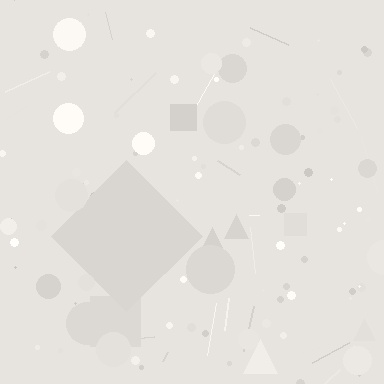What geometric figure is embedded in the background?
A diamond is embedded in the background.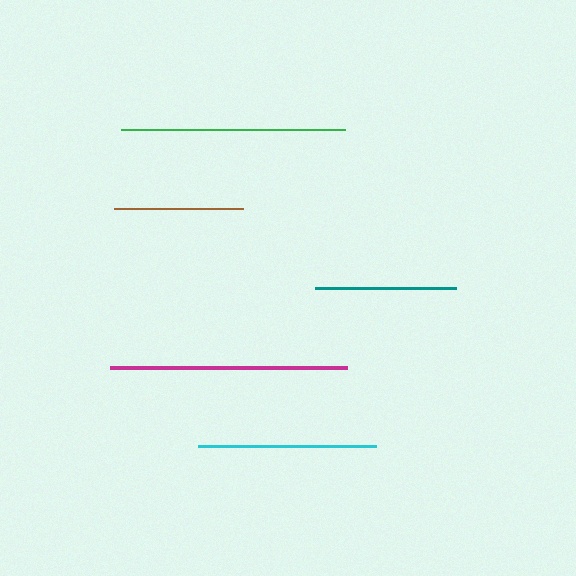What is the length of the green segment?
The green segment is approximately 224 pixels long.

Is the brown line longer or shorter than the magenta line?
The magenta line is longer than the brown line.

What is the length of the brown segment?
The brown segment is approximately 129 pixels long.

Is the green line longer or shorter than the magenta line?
The magenta line is longer than the green line.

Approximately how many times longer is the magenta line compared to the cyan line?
The magenta line is approximately 1.3 times the length of the cyan line.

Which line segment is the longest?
The magenta line is the longest at approximately 237 pixels.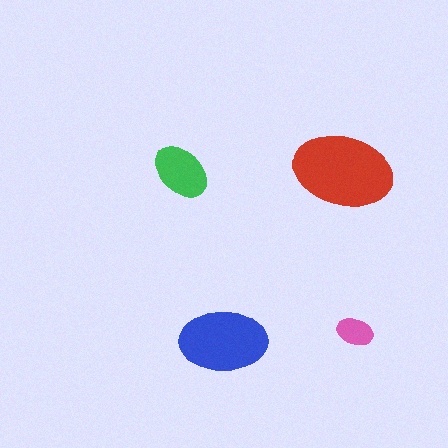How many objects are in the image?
There are 4 objects in the image.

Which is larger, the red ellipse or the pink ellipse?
The red one.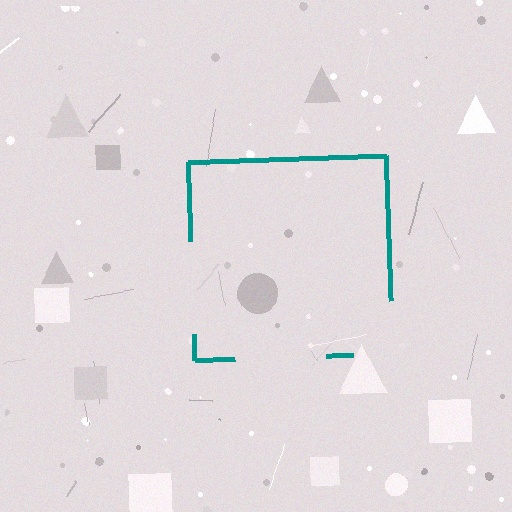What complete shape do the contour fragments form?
The contour fragments form a square.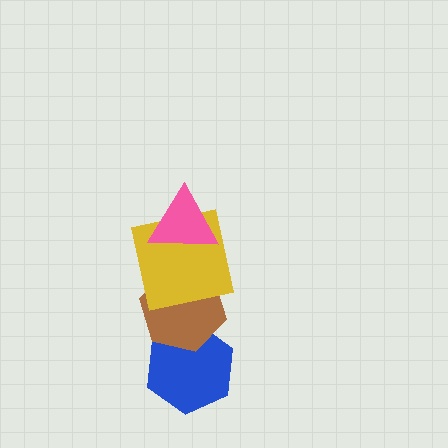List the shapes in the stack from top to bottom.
From top to bottom: the pink triangle, the yellow square, the brown hexagon, the blue hexagon.